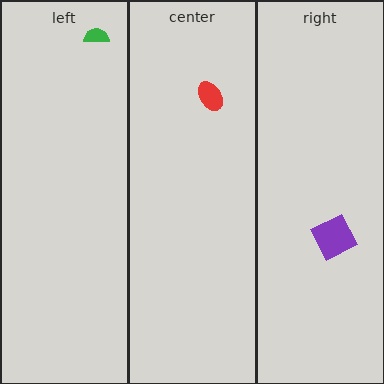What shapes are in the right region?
The purple square.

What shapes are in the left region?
The green semicircle.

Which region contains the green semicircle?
The left region.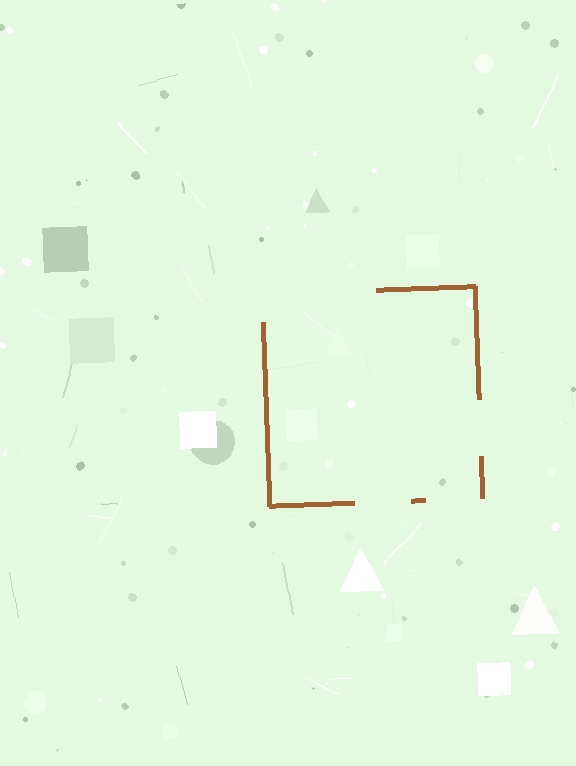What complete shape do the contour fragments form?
The contour fragments form a square.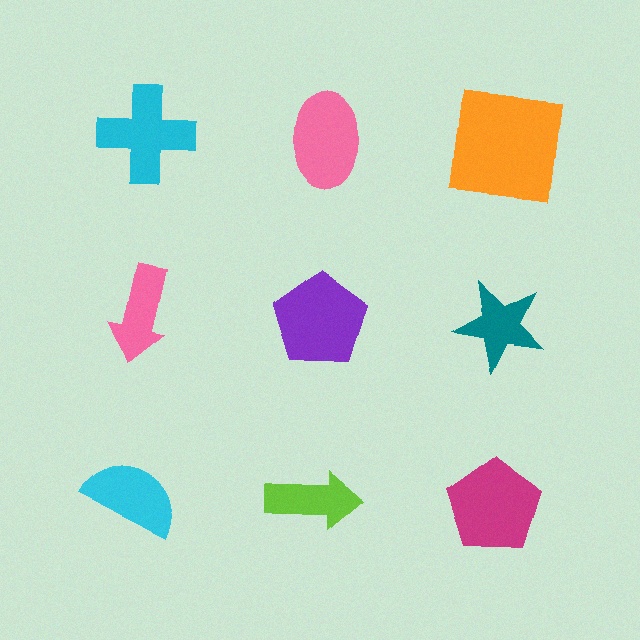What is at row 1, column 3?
An orange square.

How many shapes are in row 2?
3 shapes.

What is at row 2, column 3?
A teal star.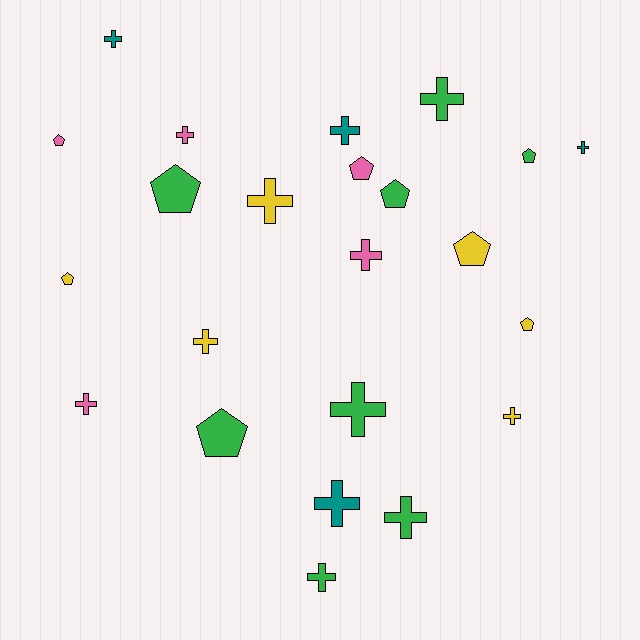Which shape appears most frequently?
Cross, with 14 objects.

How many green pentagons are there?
There are 4 green pentagons.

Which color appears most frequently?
Green, with 8 objects.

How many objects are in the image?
There are 23 objects.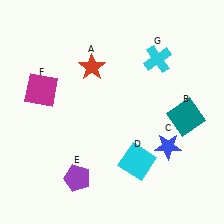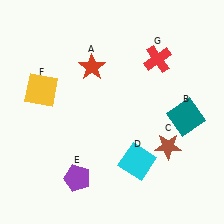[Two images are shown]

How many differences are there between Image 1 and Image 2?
There are 3 differences between the two images.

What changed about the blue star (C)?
In Image 1, C is blue. In Image 2, it changed to brown.